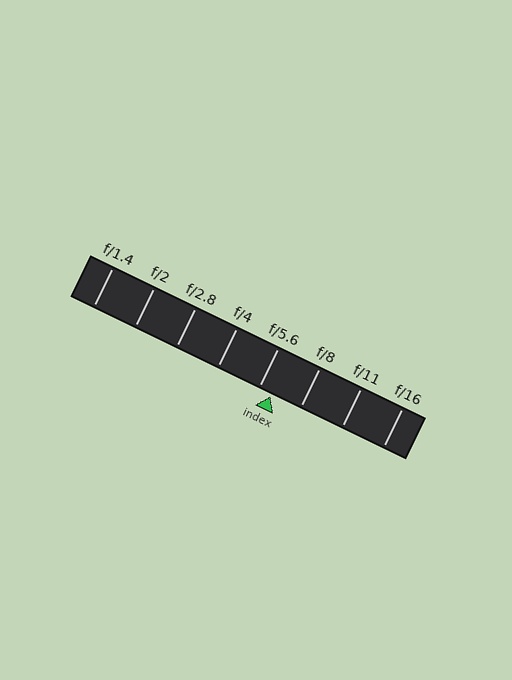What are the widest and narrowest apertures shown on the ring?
The widest aperture shown is f/1.4 and the narrowest is f/16.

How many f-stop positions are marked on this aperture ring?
There are 8 f-stop positions marked.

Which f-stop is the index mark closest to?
The index mark is closest to f/5.6.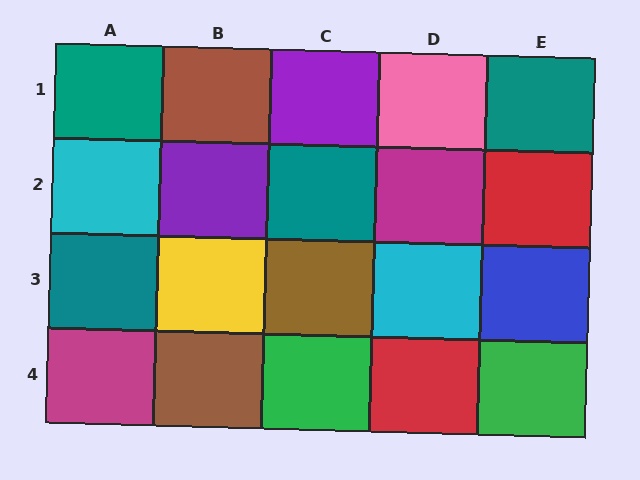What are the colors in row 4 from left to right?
Magenta, brown, green, red, green.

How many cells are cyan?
2 cells are cyan.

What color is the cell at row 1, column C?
Purple.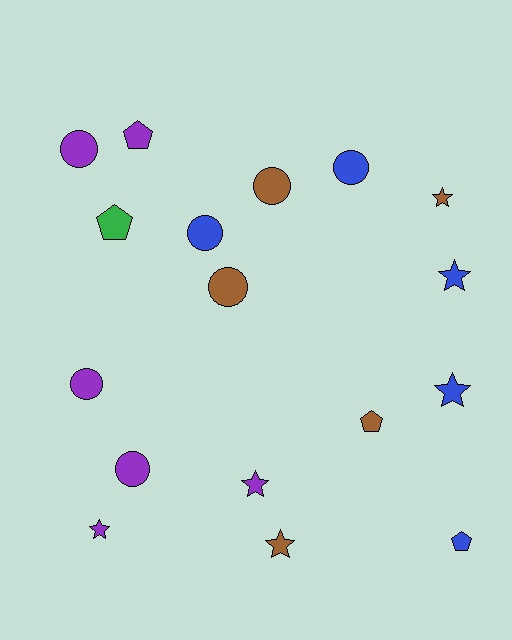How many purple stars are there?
There are 2 purple stars.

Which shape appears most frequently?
Circle, with 7 objects.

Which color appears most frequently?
Purple, with 6 objects.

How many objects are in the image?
There are 17 objects.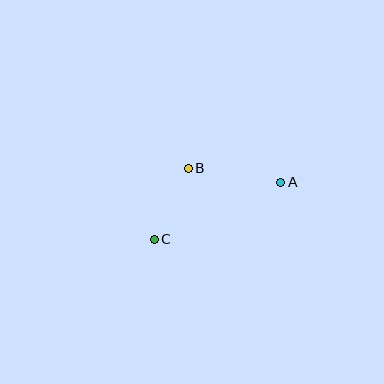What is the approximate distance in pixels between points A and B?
The distance between A and B is approximately 94 pixels.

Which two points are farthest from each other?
Points A and C are farthest from each other.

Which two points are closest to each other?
Points B and C are closest to each other.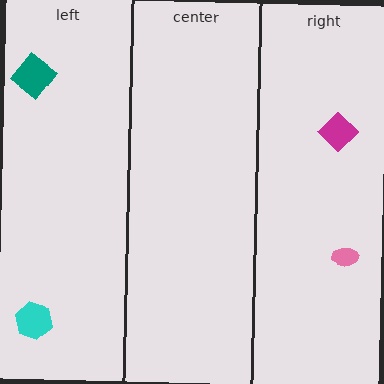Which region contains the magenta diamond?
The right region.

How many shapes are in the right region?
2.